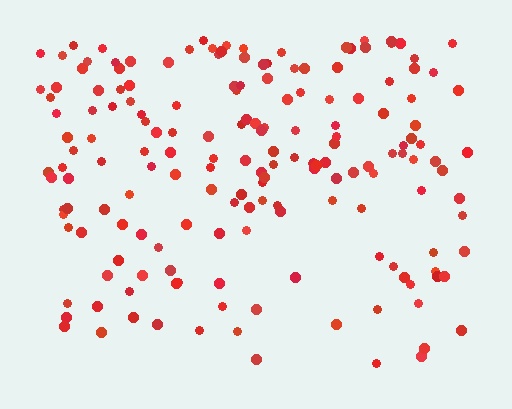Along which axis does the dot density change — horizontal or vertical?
Vertical.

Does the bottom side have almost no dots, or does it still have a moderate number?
Still a moderate number, just noticeably fewer than the top.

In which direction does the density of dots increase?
From bottom to top, with the top side densest.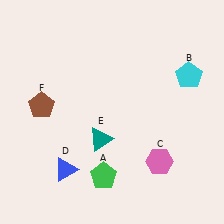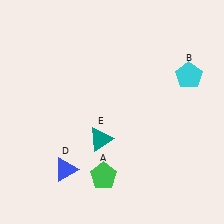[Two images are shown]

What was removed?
The brown pentagon (F), the pink hexagon (C) were removed in Image 2.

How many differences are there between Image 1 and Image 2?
There are 2 differences between the two images.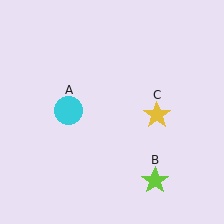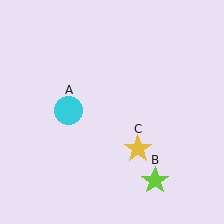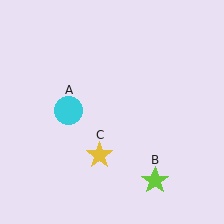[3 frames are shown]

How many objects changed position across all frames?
1 object changed position: yellow star (object C).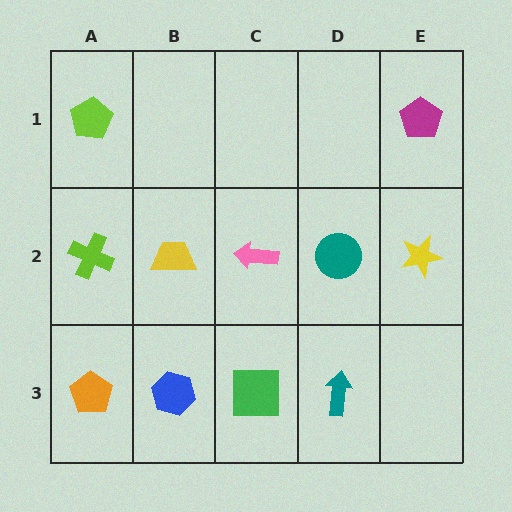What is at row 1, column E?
A magenta pentagon.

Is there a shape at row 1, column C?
No, that cell is empty.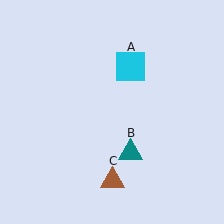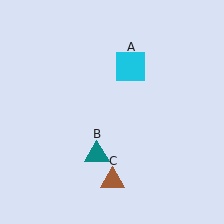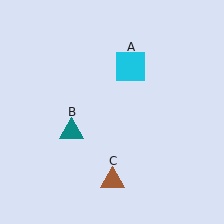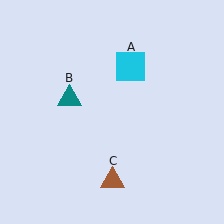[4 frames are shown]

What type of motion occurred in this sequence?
The teal triangle (object B) rotated clockwise around the center of the scene.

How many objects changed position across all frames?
1 object changed position: teal triangle (object B).